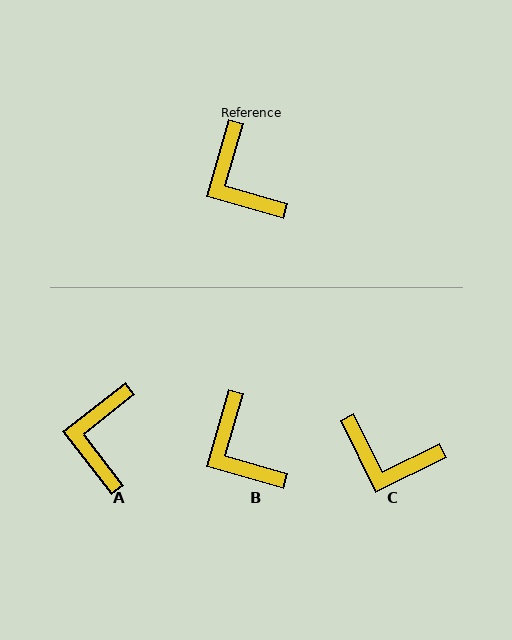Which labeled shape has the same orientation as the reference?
B.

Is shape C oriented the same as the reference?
No, it is off by about 42 degrees.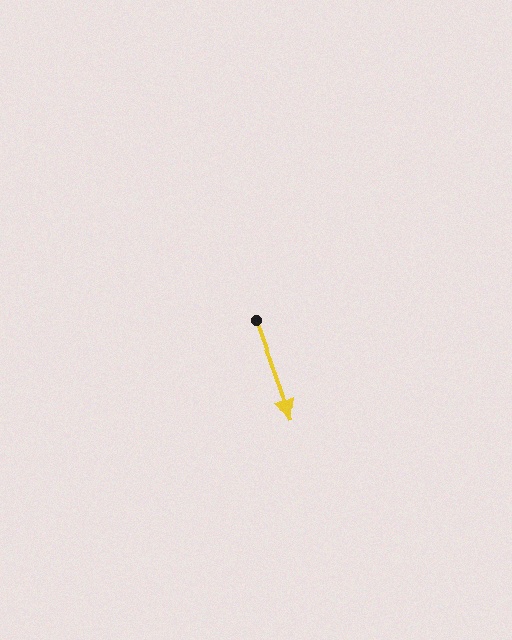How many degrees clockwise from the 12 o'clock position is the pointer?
Approximately 160 degrees.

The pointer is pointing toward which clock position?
Roughly 5 o'clock.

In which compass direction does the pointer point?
South.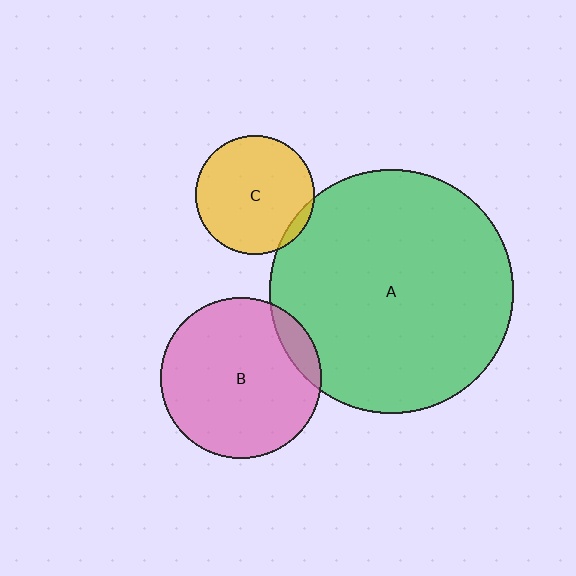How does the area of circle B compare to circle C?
Approximately 1.8 times.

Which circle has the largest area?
Circle A (green).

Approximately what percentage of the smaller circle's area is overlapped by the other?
Approximately 5%.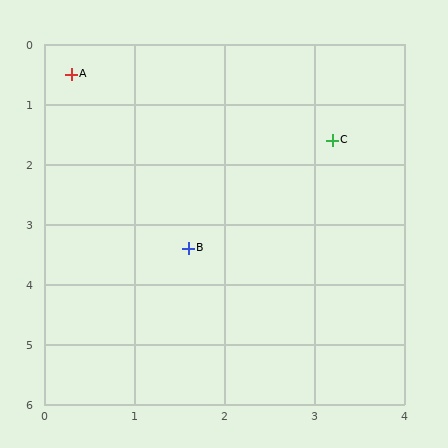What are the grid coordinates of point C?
Point C is at approximately (3.2, 1.6).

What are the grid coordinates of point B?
Point B is at approximately (1.6, 3.4).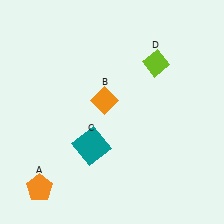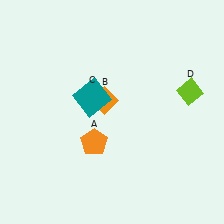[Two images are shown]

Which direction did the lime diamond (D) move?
The lime diamond (D) moved right.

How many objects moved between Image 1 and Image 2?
3 objects moved between the two images.